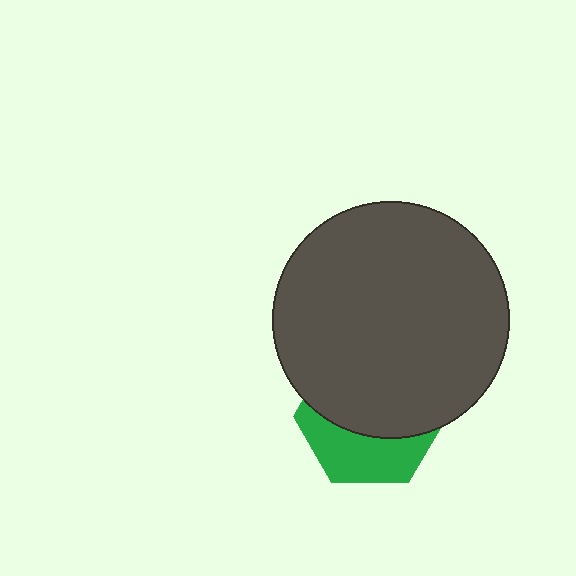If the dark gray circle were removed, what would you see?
You would see the complete green hexagon.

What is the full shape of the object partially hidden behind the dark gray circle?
The partially hidden object is a green hexagon.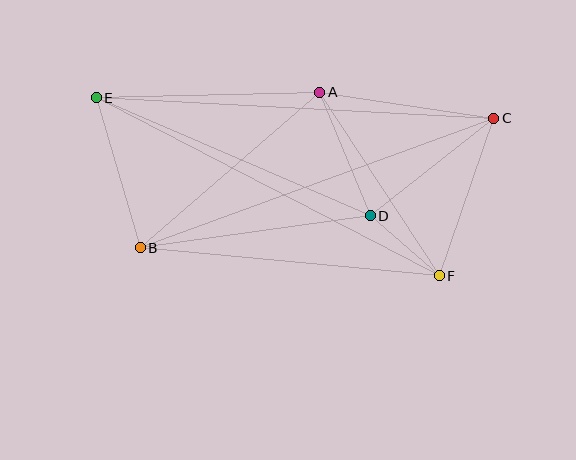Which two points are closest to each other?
Points D and F are closest to each other.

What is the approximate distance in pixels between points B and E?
The distance between B and E is approximately 156 pixels.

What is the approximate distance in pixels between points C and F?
The distance between C and F is approximately 166 pixels.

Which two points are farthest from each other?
Points C and E are farthest from each other.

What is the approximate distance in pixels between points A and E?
The distance between A and E is approximately 224 pixels.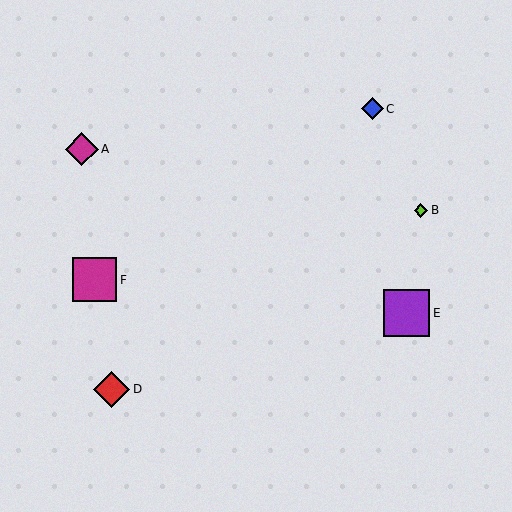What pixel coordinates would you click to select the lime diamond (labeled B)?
Click at (421, 210) to select the lime diamond B.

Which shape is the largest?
The purple square (labeled E) is the largest.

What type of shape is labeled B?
Shape B is a lime diamond.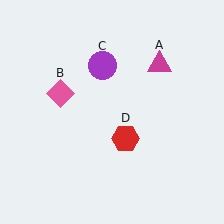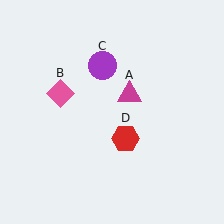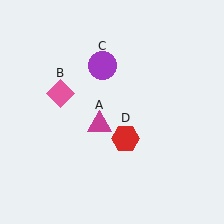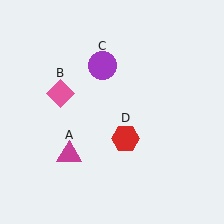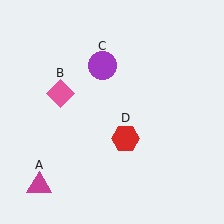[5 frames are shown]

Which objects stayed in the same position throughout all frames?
Pink diamond (object B) and purple circle (object C) and red hexagon (object D) remained stationary.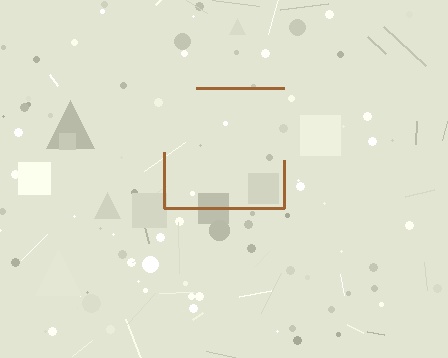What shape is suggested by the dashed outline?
The dashed outline suggests a square.